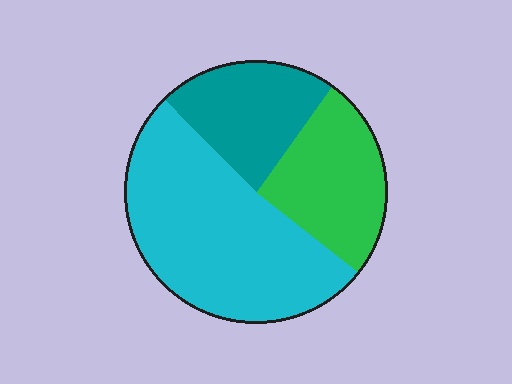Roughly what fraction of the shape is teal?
Teal takes up about one fifth (1/5) of the shape.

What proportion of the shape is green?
Green takes up about one quarter (1/4) of the shape.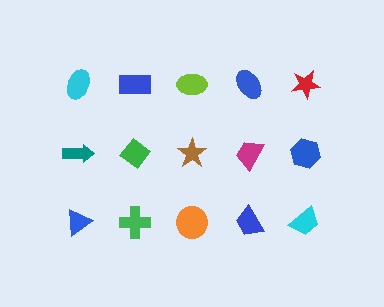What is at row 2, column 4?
A magenta trapezoid.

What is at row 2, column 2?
A green diamond.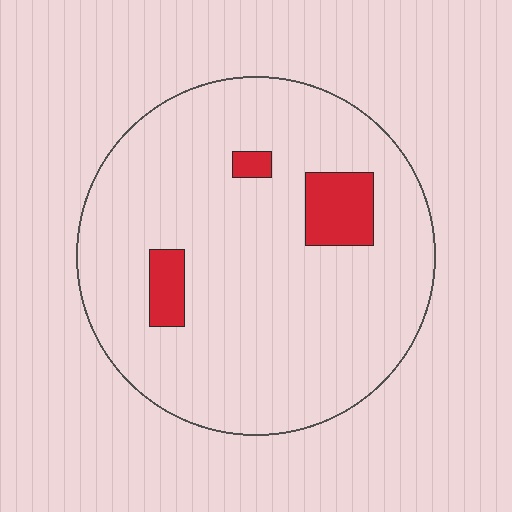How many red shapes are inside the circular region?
3.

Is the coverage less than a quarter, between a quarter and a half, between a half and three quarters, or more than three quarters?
Less than a quarter.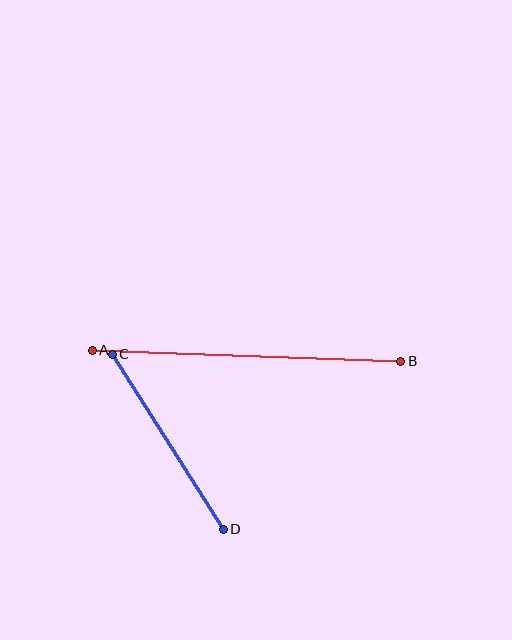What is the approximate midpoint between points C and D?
The midpoint is at approximately (168, 442) pixels.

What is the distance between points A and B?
The distance is approximately 309 pixels.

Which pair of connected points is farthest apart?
Points A and B are farthest apart.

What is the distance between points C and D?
The distance is approximately 207 pixels.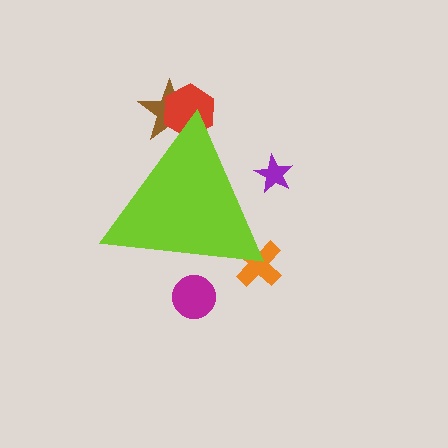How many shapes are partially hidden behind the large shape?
5 shapes are partially hidden.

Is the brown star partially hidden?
Yes, the brown star is partially hidden behind the lime triangle.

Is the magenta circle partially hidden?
Yes, the magenta circle is partially hidden behind the lime triangle.